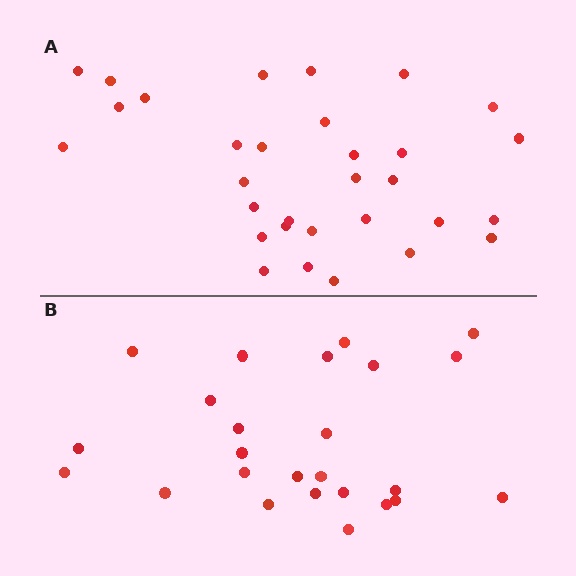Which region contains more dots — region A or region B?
Region A (the top region) has more dots.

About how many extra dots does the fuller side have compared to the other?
Region A has about 6 more dots than region B.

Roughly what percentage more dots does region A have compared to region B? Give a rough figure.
About 25% more.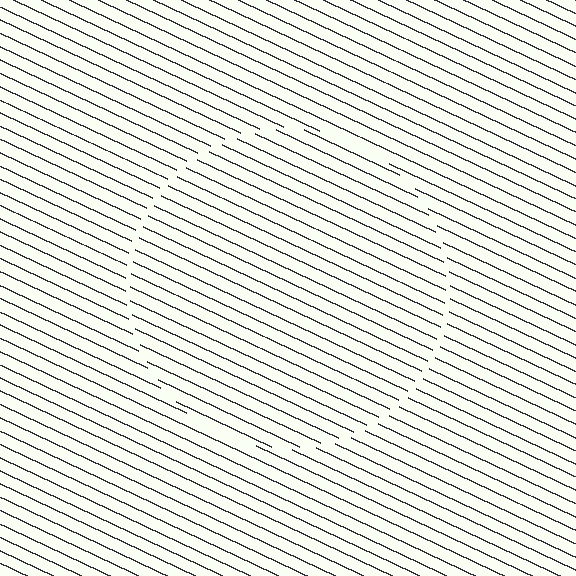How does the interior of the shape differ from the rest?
The interior of the shape contains the same grating, shifted by half a period — the contour is defined by the phase discontinuity where line-ends from the inner and outer gratings abut.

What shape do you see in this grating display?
An illusory circle. The interior of the shape contains the same grating, shifted by half a period — the contour is defined by the phase discontinuity where line-ends from the inner and outer gratings abut.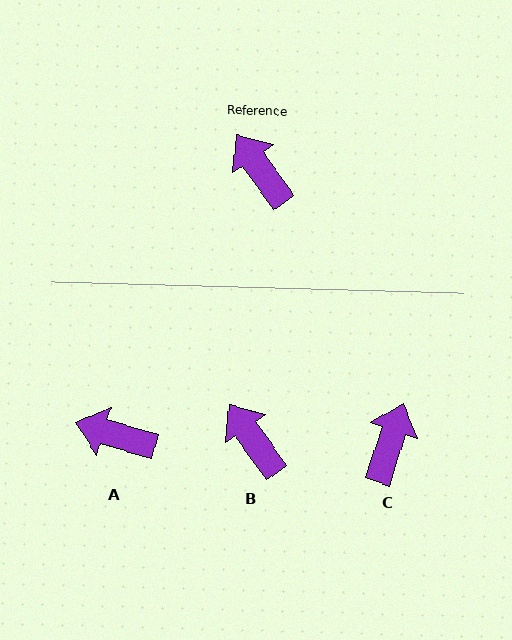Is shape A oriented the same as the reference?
No, it is off by about 39 degrees.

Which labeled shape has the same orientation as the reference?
B.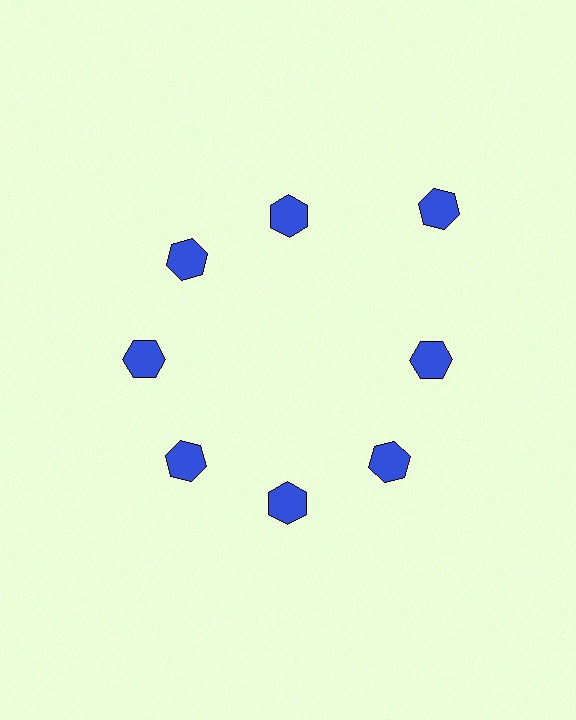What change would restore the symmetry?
The symmetry would be restored by moving it inward, back onto the ring so that all 8 hexagons sit at equal angles and equal distance from the center.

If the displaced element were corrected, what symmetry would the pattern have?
It would have 8-fold rotational symmetry — the pattern would map onto itself every 45 degrees.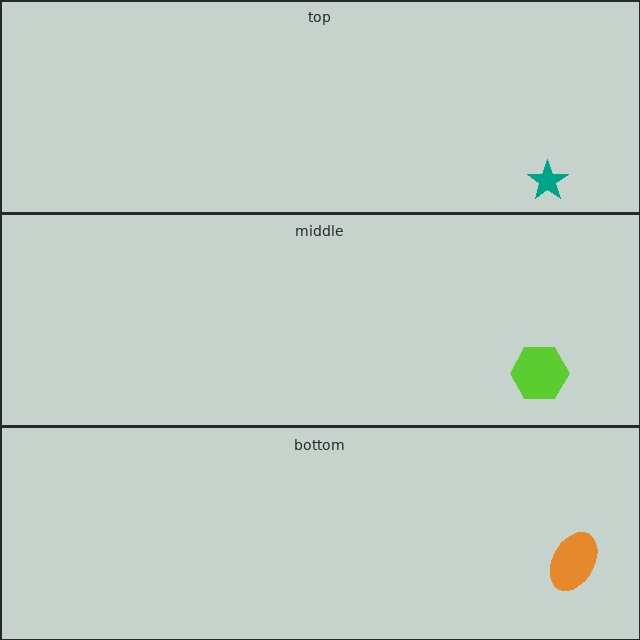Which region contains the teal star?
The top region.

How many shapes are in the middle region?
1.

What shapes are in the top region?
The teal star.